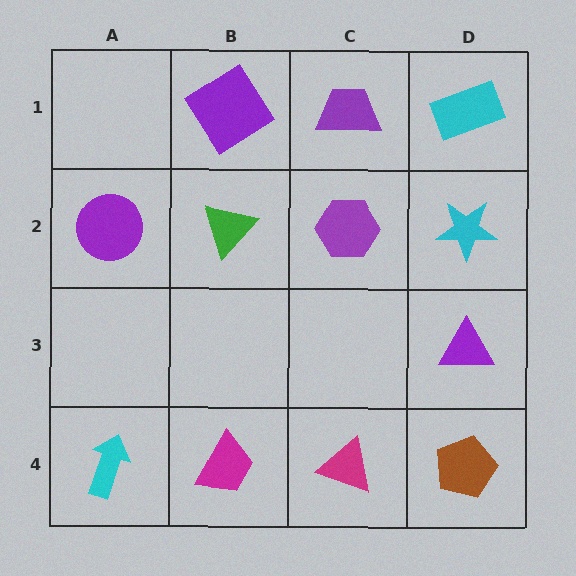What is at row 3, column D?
A purple triangle.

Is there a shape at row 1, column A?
No, that cell is empty.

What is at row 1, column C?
A purple trapezoid.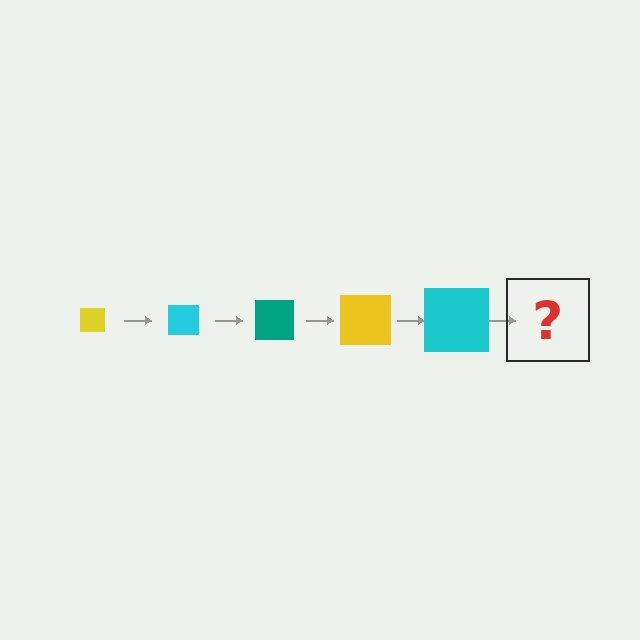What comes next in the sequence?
The next element should be a teal square, larger than the previous one.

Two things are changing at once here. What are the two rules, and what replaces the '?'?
The two rules are that the square grows larger each step and the color cycles through yellow, cyan, and teal. The '?' should be a teal square, larger than the previous one.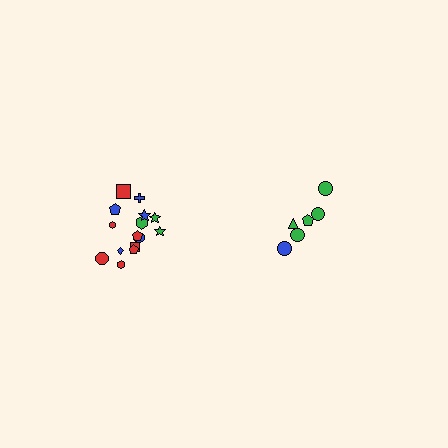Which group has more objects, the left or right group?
The left group.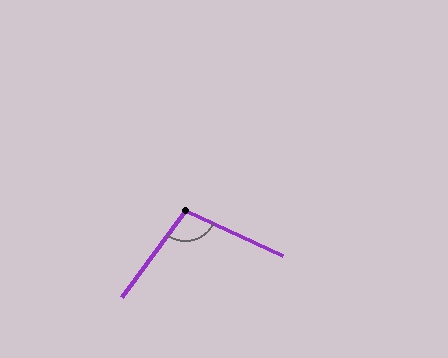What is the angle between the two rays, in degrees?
Approximately 102 degrees.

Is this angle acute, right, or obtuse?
It is obtuse.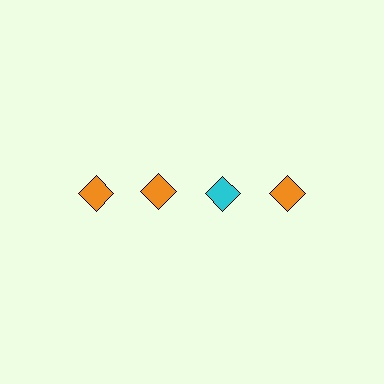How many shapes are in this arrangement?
There are 4 shapes arranged in a grid pattern.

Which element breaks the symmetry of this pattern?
The cyan diamond in the top row, center column breaks the symmetry. All other shapes are orange diamonds.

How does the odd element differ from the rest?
It has a different color: cyan instead of orange.